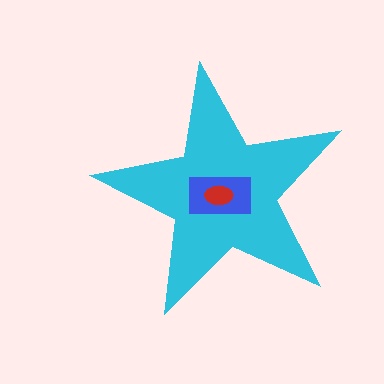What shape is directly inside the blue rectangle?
The red ellipse.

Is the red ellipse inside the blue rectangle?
Yes.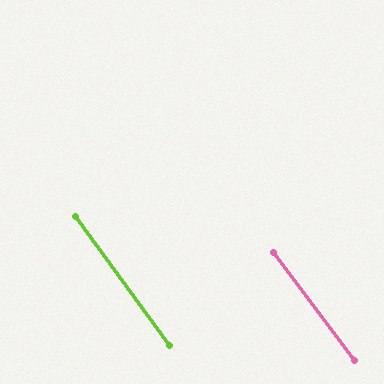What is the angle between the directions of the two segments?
Approximately 1 degree.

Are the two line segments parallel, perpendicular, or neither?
Parallel — their directions differ by only 0.9°.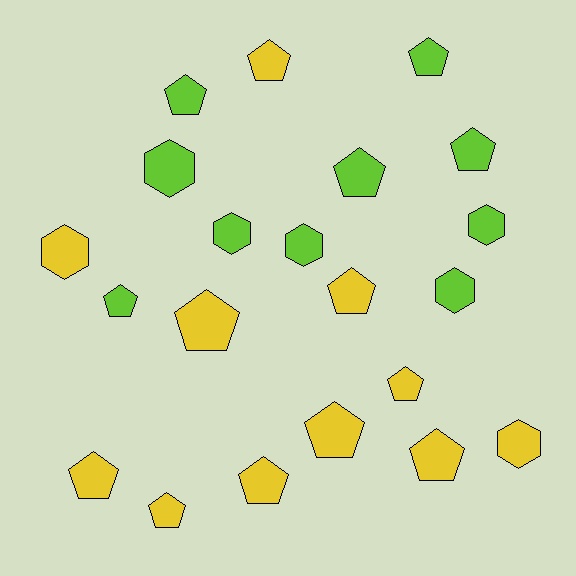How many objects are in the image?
There are 21 objects.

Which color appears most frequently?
Yellow, with 11 objects.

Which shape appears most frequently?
Pentagon, with 14 objects.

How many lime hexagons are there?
There are 5 lime hexagons.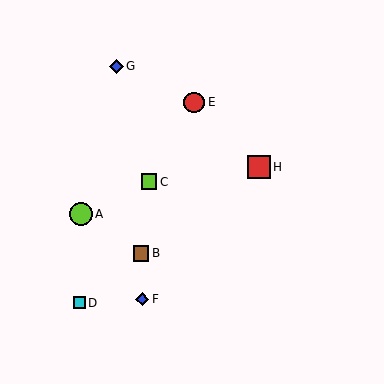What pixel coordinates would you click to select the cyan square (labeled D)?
Click at (79, 303) to select the cyan square D.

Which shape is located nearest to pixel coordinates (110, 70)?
The blue diamond (labeled G) at (117, 67) is nearest to that location.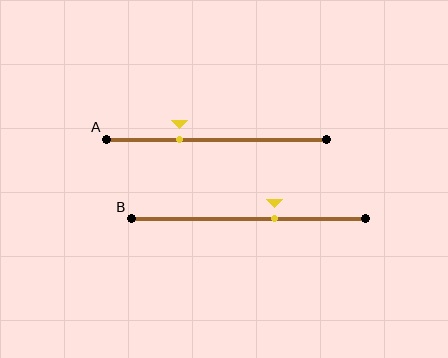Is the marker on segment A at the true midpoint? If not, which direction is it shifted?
No, the marker on segment A is shifted to the left by about 17% of the segment length.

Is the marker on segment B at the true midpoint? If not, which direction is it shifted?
No, the marker on segment B is shifted to the right by about 11% of the segment length.